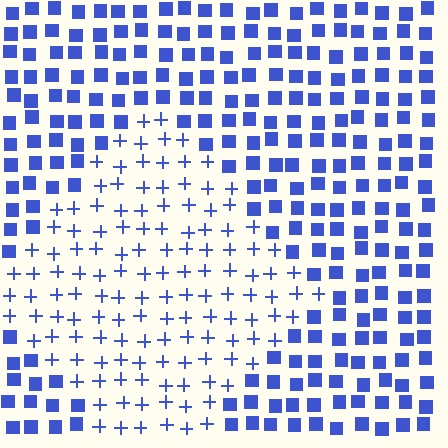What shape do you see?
I see a diamond.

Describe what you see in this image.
The image is filled with small blue elements arranged in a uniform grid. A diamond-shaped region contains plus signs, while the surrounding area contains squares. The boundary is defined purely by the change in element shape.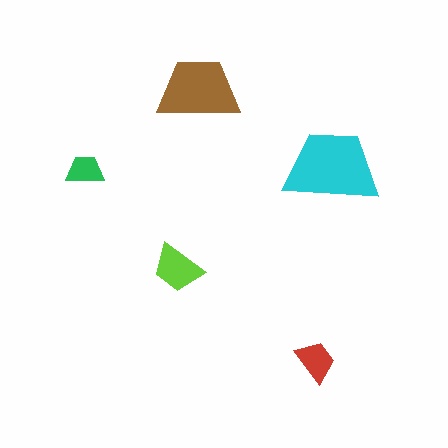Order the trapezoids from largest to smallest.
the cyan one, the brown one, the lime one, the red one, the green one.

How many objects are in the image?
There are 5 objects in the image.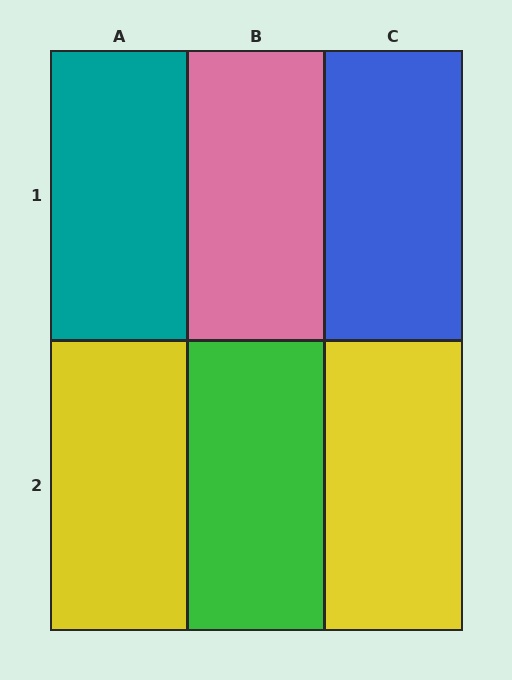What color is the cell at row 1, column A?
Teal.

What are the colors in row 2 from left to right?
Yellow, green, yellow.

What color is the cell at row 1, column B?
Pink.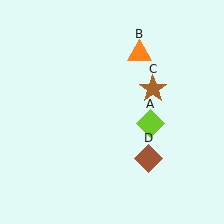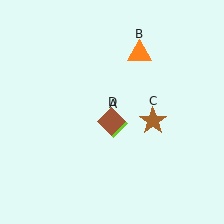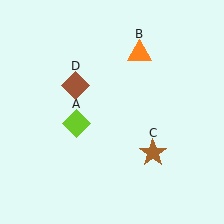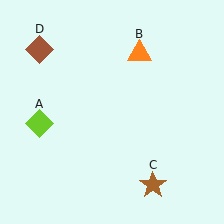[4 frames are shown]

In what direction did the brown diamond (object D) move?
The brown diamond (object D) moved up and to the left.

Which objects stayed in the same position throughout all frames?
Orange triangle (object B) remained stationary.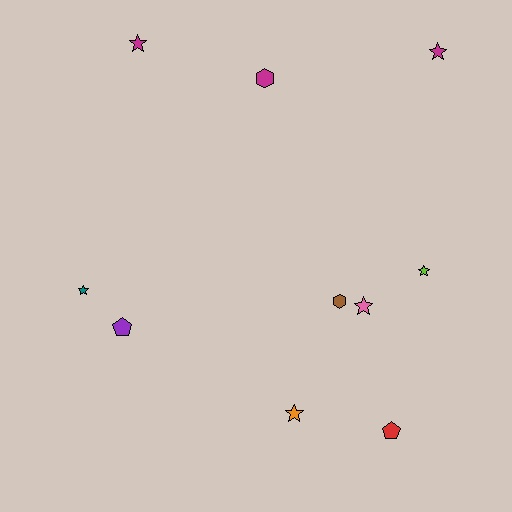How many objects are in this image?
There are 10 objects.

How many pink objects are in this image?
There is 1 pink object.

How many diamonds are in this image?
There are no diamonds.